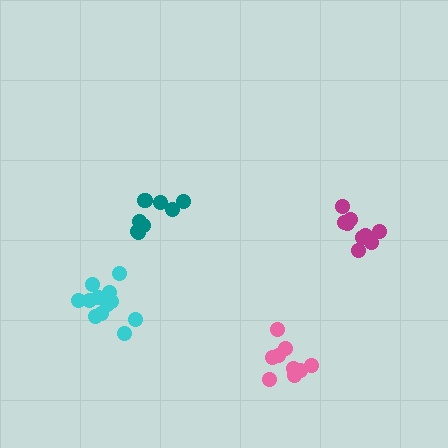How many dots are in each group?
Group 1: 9 dots, Group 2: 12 dots, Group 3: 10 dots, Group 4: 9 dots (40 total).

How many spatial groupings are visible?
There are 4 spatial groupings.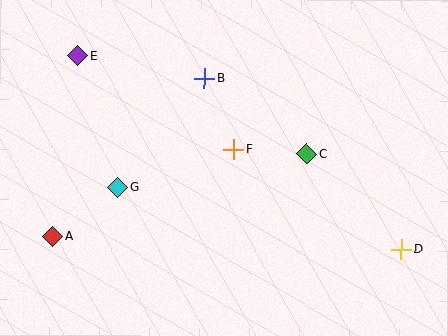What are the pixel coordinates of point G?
Point G is at (118, 188).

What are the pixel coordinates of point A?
Point A is at (52, 236).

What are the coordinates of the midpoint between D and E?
The midpoint between D and E is at (240, 153).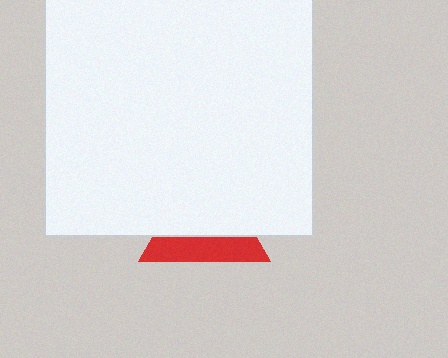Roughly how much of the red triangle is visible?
A small part of it is visible (roughly 37%).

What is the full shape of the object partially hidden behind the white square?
The partially hidden object is a red triangle.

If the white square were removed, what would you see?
You would see the complete red triangle.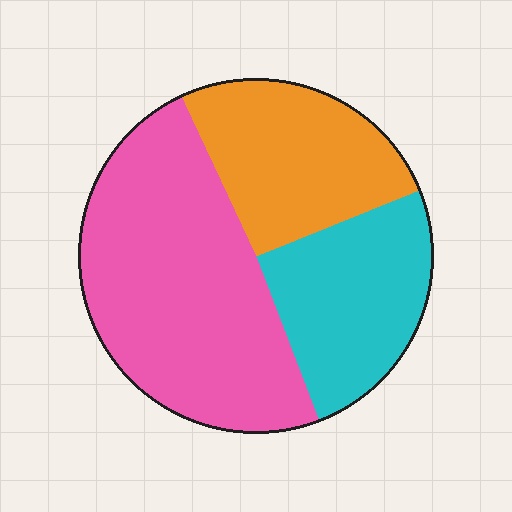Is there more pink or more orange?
Pink.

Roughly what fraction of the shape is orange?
Orange covers roughly 25% of the shape.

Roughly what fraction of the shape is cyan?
Cyan covers around 25% of the shape.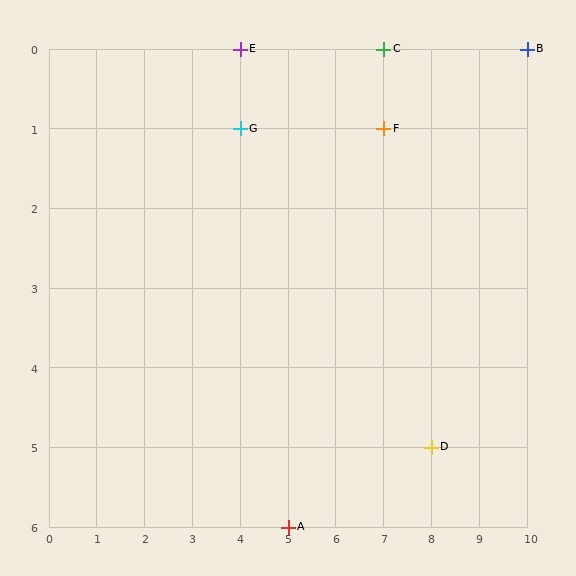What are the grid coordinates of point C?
Point C is at grid coordinates (7, 0).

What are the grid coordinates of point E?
Point E is at grid coordinates (4, 0).